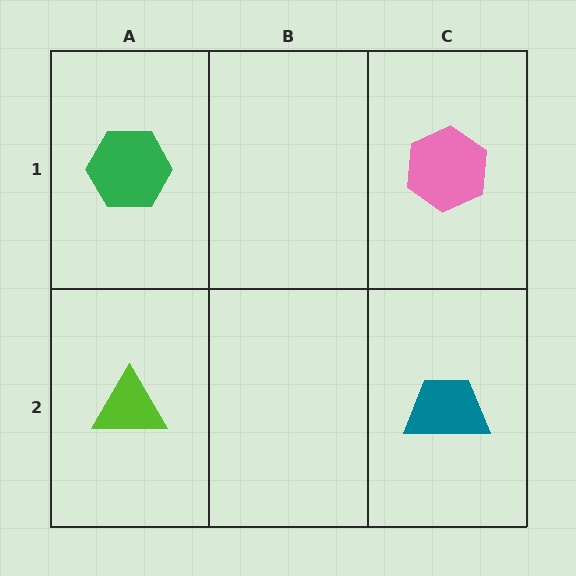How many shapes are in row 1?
2 shapes.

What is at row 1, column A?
A green hexagon.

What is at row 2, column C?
A teal trapezoid.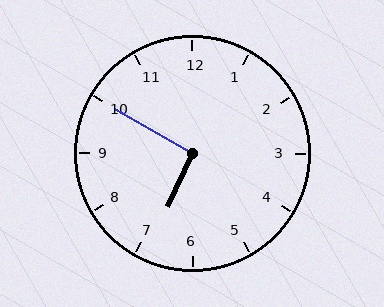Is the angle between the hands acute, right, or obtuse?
It is right.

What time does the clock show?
6:50.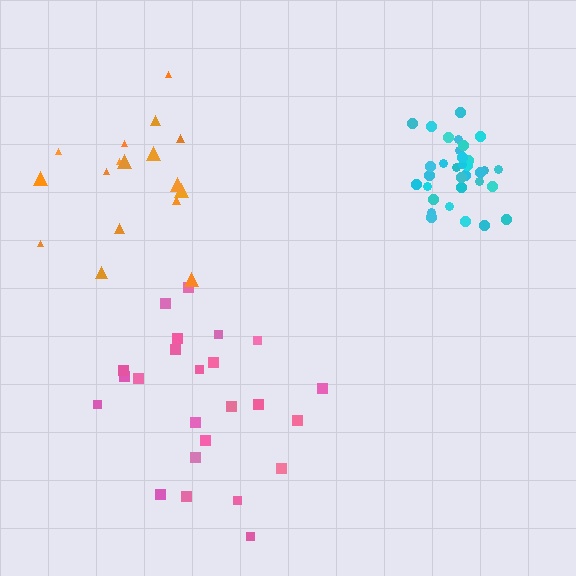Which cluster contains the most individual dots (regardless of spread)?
Cyan (33).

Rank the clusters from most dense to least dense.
cyan, orange, pink.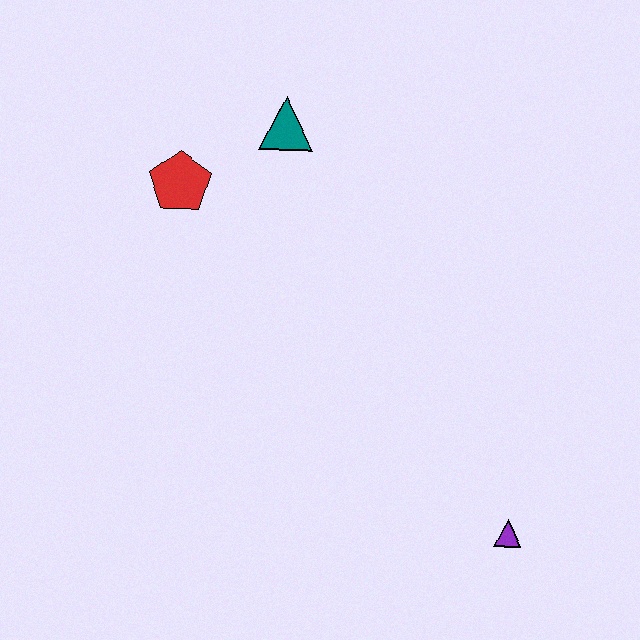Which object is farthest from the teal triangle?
The purple triangle is farthest from the teal triangle.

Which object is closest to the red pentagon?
The teal triangle is closest to the red pentagon.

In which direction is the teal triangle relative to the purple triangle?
The teal triangle is above the purple triangle.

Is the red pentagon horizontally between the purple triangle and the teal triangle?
No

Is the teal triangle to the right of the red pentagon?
Yes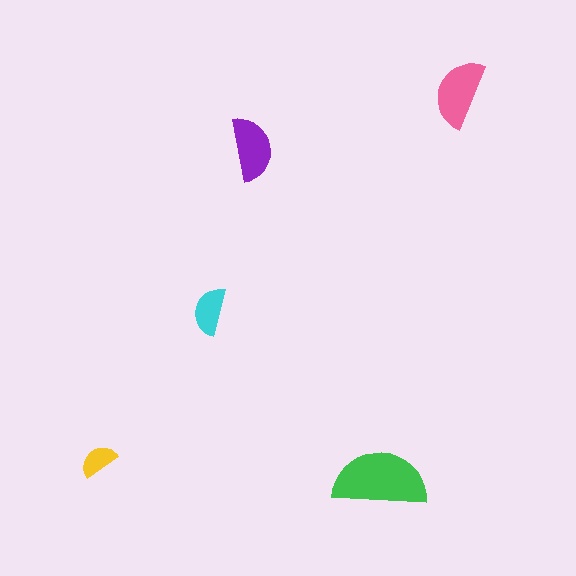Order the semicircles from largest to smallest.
the green one, the pink one, the purple one, the cyan one, the yellow one.